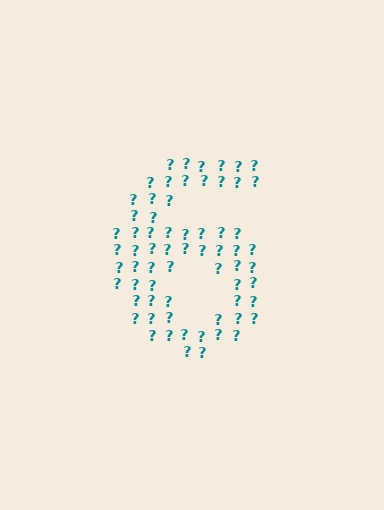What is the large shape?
The large shape is the digit 6.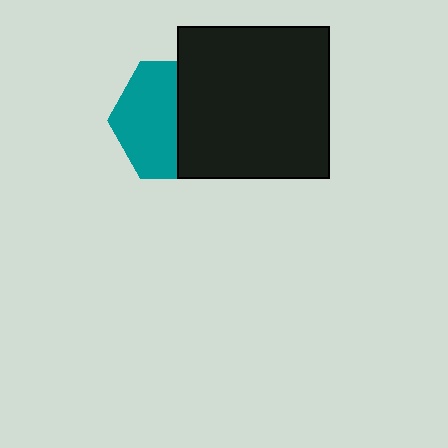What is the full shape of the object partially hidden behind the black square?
The partially hidden object is a teal hexagon.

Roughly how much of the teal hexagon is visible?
About half of it is visible (roughly 53%).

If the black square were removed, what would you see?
You would see the complete teal hexagon.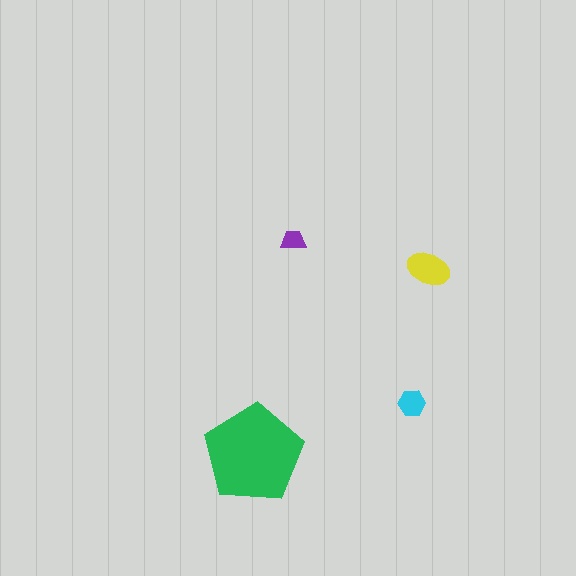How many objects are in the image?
There are 4 objects in the image.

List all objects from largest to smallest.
The green pentagon, the yellow ellipse, the cyan hexagon, the purple trapezoid.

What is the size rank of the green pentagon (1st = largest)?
1st.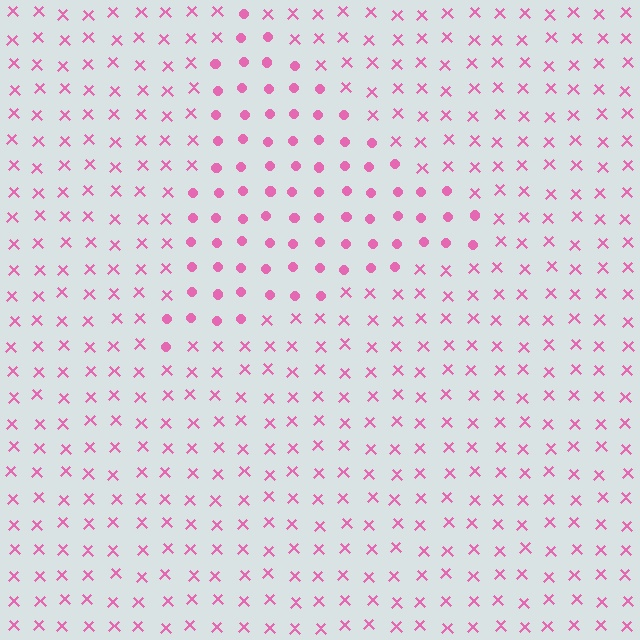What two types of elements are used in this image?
The image uses circles inside the triangle region and X marks outside it.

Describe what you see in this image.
The image is filled with small pink elements arranged in a uniform grid. A triangle-shaped region contains circles, while the surrounding area contains X marks. The boundary is defined purely by the change in element shape.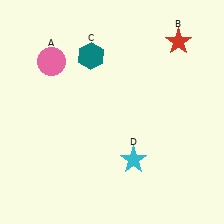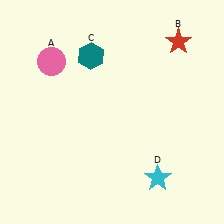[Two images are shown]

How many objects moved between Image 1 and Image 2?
1 object moved between the two images.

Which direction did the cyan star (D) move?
The cyan star (D) moved right.